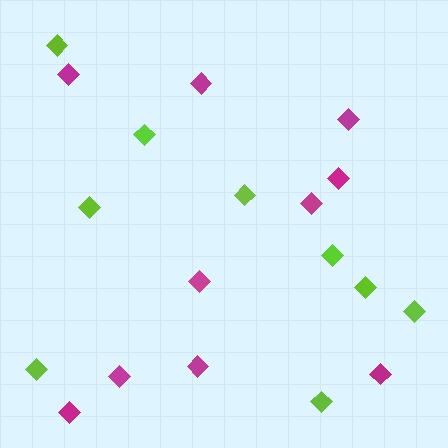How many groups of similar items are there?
There are 2 groups: one group of magenta diamonds (10) and one group of lime diamonds (9).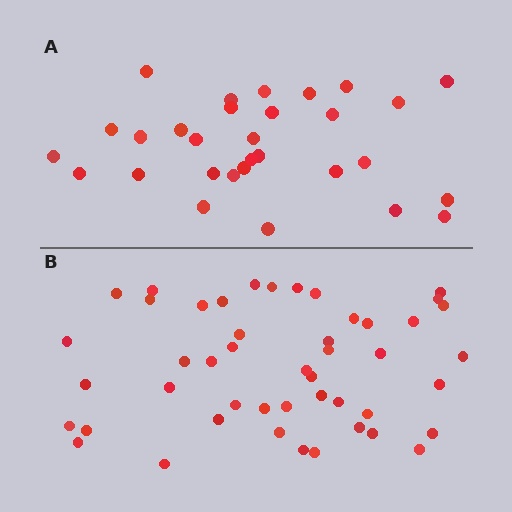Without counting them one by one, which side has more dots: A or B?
Region B (the bottom region) has more dots.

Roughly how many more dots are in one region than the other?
Region B has approximately 15 more dots than region A.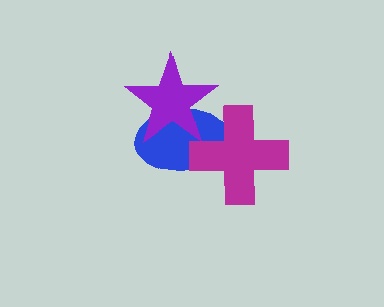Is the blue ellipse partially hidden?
Yes, it is partially covered by another shape.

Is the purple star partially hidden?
Yes, it is partially covered by another shape.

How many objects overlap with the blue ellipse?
2 objects overlap with the blue ellipse.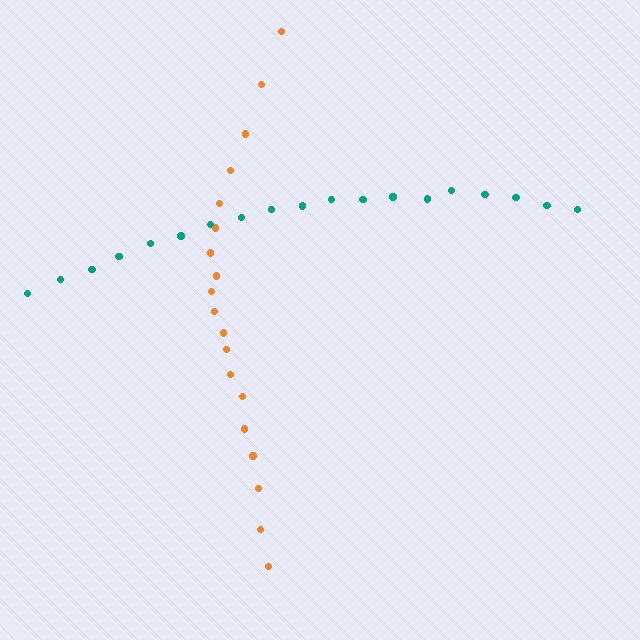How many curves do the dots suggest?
There are 2 distinct paths.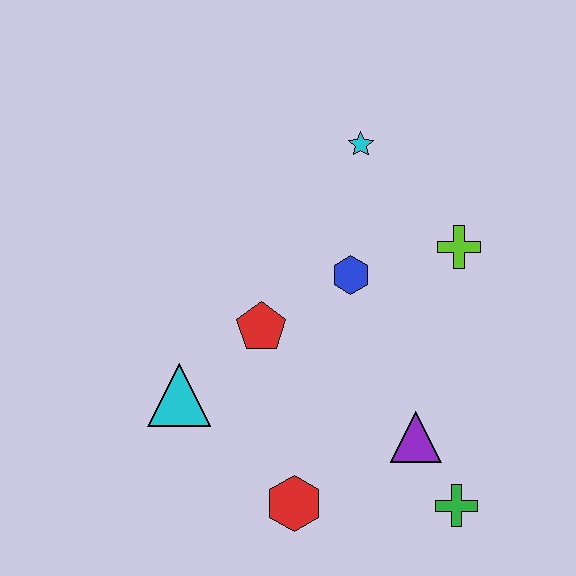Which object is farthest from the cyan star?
The green cross is farthest from the cyan star.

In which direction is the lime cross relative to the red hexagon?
The lime cross is above the red hexagon.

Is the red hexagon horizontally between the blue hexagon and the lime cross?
No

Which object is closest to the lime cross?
The blue hexagon is closest to the lime cross.